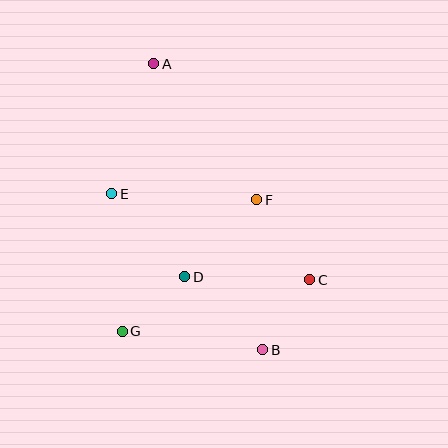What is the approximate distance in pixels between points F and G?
The distance between F and G is approximately 188 pixels.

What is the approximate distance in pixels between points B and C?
The distance between B and C is approximately 84 pixels.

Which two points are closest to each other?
Points D and G are closest to each other.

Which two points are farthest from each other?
Points A and B are farthest from each other.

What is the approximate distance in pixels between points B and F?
The distance between B and F is approximately 150 pixels.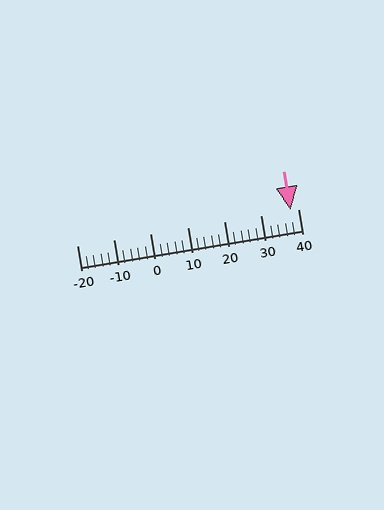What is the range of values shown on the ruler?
The ruler shows values from -20 to 40.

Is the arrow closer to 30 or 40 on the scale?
The arrow is closer to 40.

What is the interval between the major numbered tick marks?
The major tick marks are spaced 10 units apart.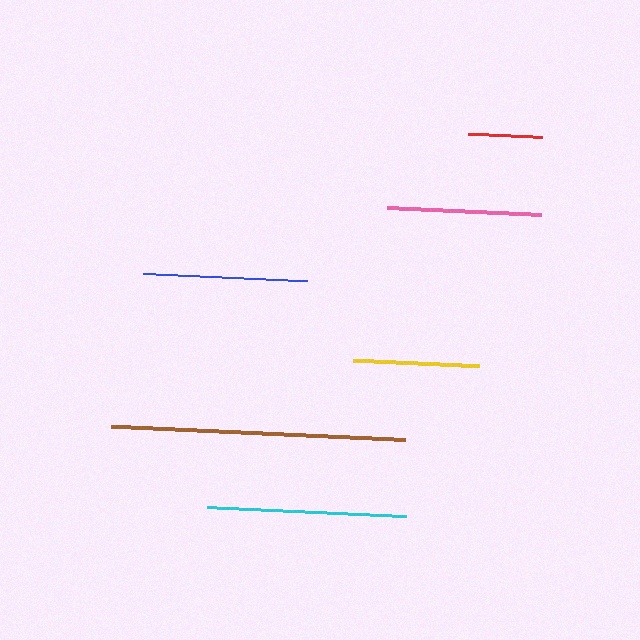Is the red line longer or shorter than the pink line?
The pink line is longer than the red line.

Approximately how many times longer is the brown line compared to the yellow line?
The brown line is approximately 2.3 times the length of the yellow line.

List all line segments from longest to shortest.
From longest to shortest: brown, cyan, blue, pink, yellow, red.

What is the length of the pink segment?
The pink segment is approximately 154 pixels long.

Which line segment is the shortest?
The red line is the shortest at approximately 74 pixels.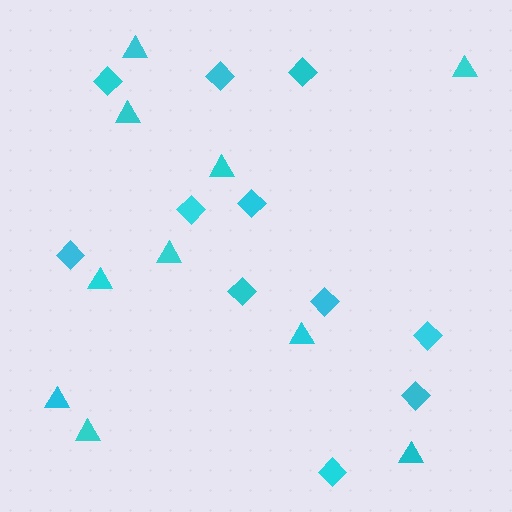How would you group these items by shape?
There are 2 groups: one group of diamonds (11) and one group of triangles (10).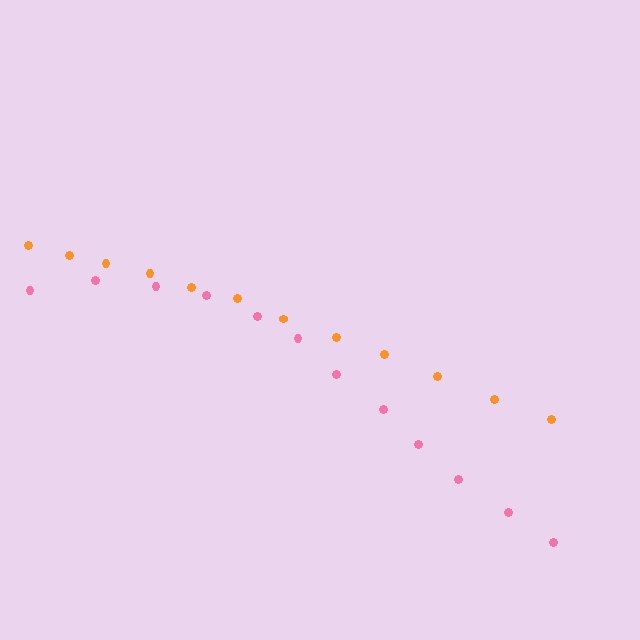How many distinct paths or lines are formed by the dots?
There are 2 distinct paths.